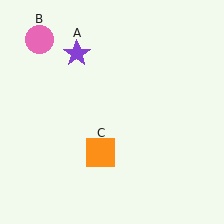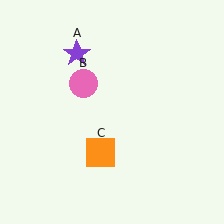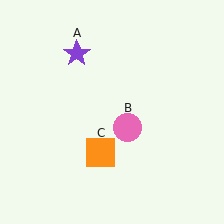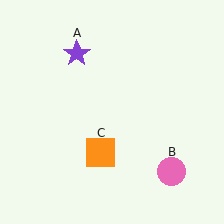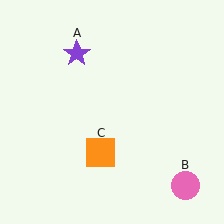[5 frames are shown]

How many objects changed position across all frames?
1 object changed position: pink circle (object B).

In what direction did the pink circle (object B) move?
The pink circle (object B) moved down and to the right.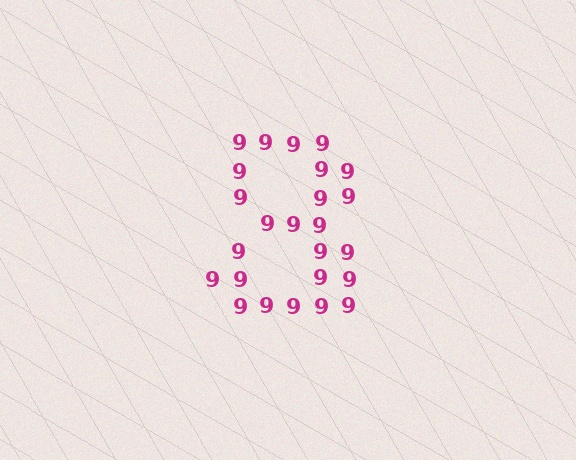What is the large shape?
The large shape is the digit 8.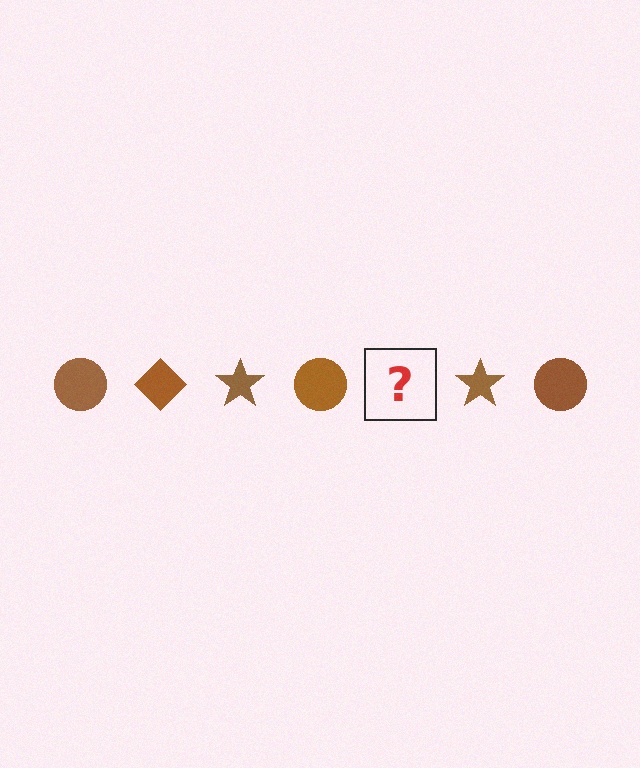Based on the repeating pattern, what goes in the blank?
The blank should be a brown diamond.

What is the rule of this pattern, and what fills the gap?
The rule is that the pattern cycles through circle, diamond, star shapes in brown. The gap should be filled with a brown diamond.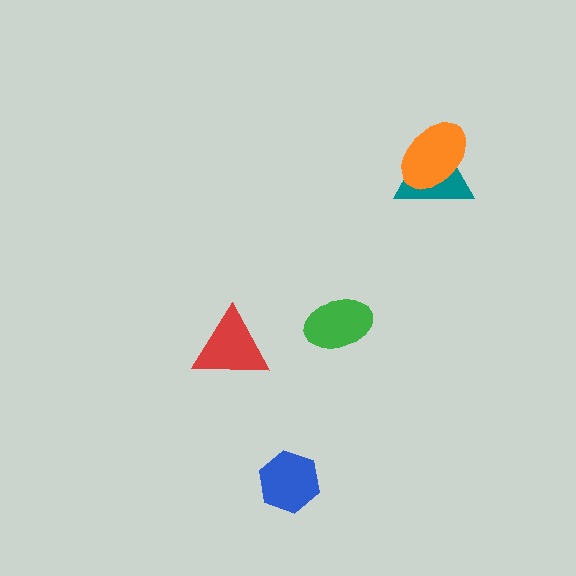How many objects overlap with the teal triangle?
1 object overlaps with the teal triangle.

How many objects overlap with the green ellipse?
0 objects overlap with the green ellipse.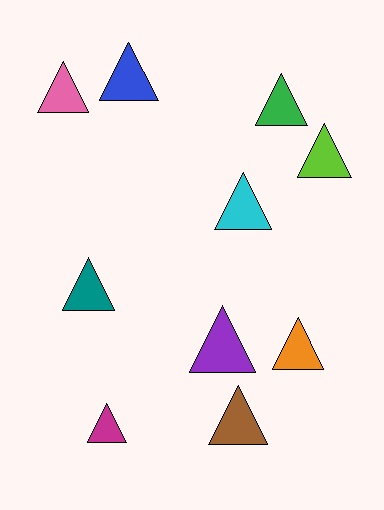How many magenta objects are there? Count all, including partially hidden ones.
There is 1 magenta object.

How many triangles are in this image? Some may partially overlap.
There are 10 triangles.